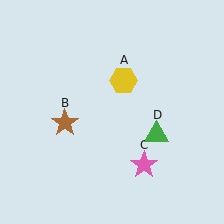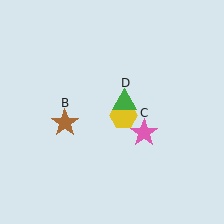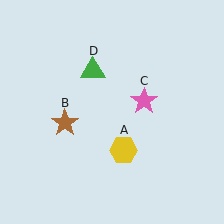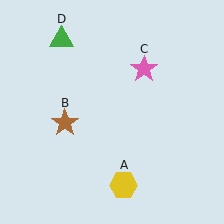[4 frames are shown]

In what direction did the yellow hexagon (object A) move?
The yellow hexagon (object A) moved down.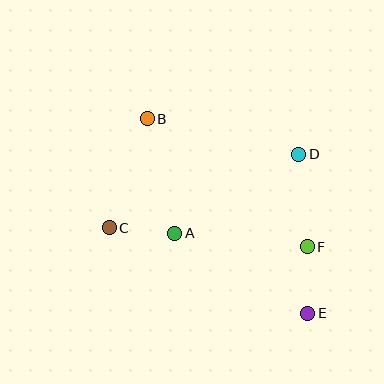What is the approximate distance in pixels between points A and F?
The distance between A and F is approximately 133 pixels.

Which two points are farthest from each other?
Points B and E are farthest from each other.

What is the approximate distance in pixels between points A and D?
The distance between A and D is approximately 147 pixels.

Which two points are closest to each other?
Points A and C are closest to each other.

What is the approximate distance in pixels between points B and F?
The distance between B and F is approximately 205 pixels.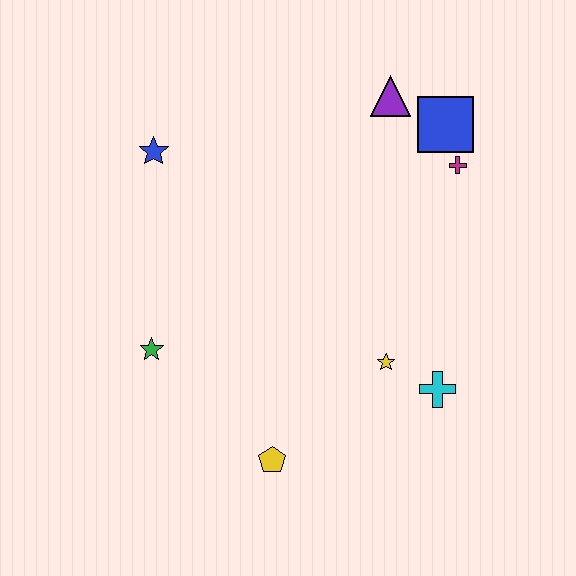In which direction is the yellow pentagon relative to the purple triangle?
The yellow pentagon is below the purple triangle.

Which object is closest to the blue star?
The green star is closest to the blue star.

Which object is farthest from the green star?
The blue square is farthest from the green star.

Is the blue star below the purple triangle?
Yes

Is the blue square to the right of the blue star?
Yes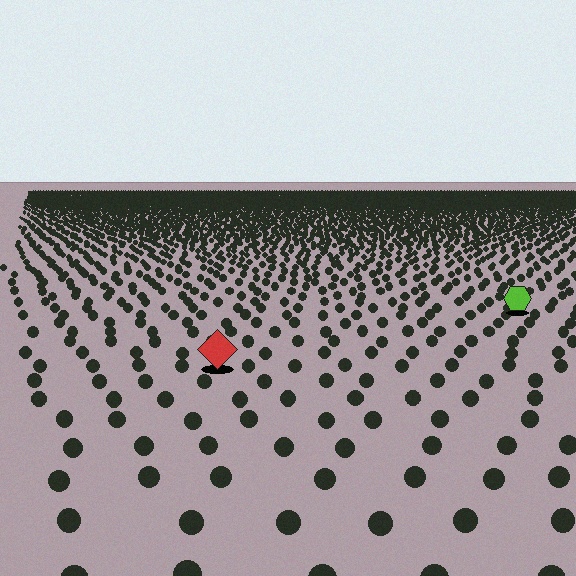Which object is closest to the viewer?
The red diamond is closest. The texture marks near it are larger and more spread out.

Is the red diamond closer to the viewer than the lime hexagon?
Yes. The red diamond is closer — you can tell from the texture gradient: the ground texture is coarser near it.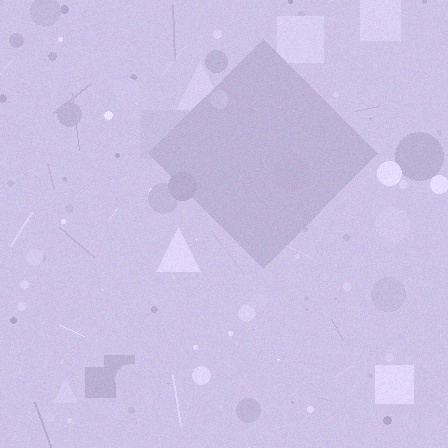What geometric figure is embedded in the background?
A diamond is embedded in the background.